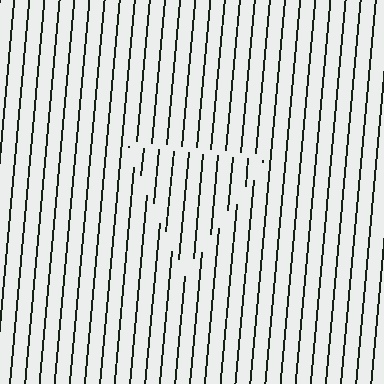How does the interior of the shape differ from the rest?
The interior of the shape contains the same grating, shifted by half a period — the contour is defined by the phase discontinuity where line-ends from the inner and outer gratings abut.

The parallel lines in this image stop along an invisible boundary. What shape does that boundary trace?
An illusory triangle. The interior of the shape contains the same grating, shifted by half a period — the contour is defined by the phase discontinuity where line-ends from the inner and outer gratings abut.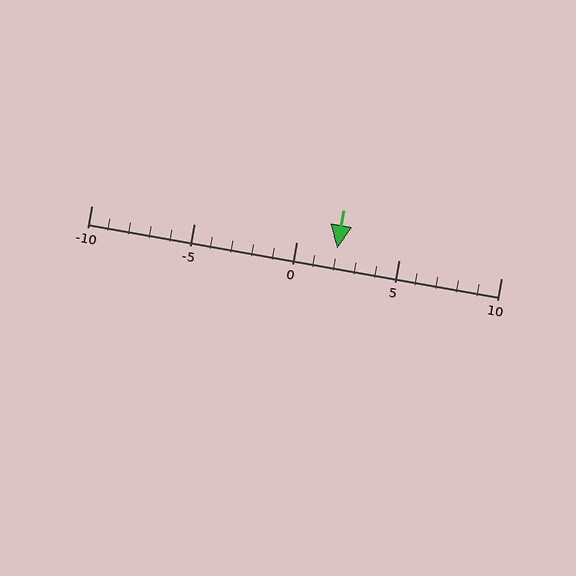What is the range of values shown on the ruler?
The ruler shows values from -10 to 10.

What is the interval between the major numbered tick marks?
The major tick marks are spaced 5 units apart.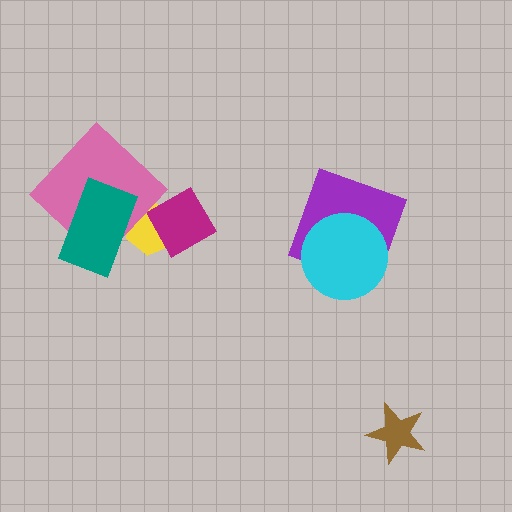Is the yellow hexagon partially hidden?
Yes, it is partially covered by another shape.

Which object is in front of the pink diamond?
The teal rectangle is in front of the pink diamond.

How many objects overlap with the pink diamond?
2 objects overlap with the pink diamond.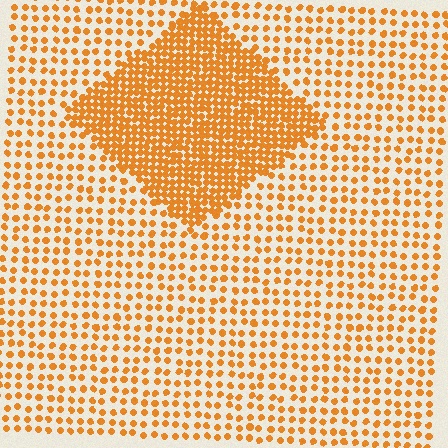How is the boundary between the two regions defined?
The boundary is defined by a change in element density (approximately 2.5x ratio). All elements are the same color, size, and shape.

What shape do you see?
I see a diamond.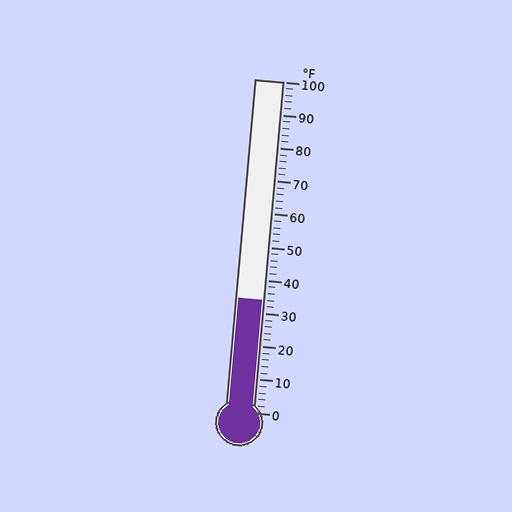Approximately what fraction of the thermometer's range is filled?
The thermometer is filled to approximately 35% of its range.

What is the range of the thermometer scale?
The thermometer scale ranges from 0°F to 100°F.